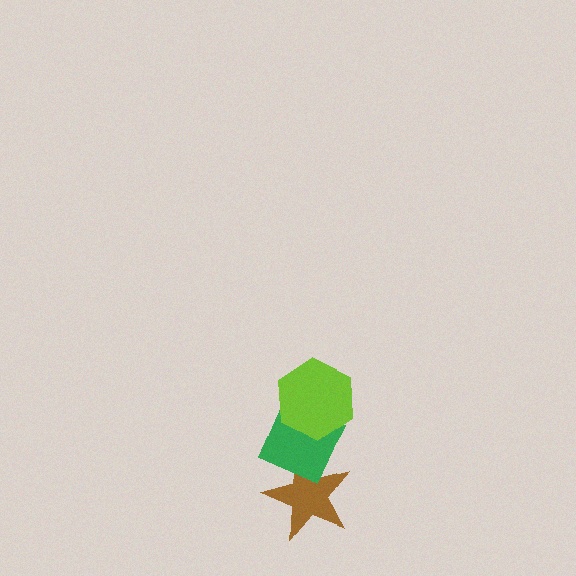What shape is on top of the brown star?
The green diamond is on top of the brown star.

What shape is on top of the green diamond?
The lime hexagon is on top of the green diamond.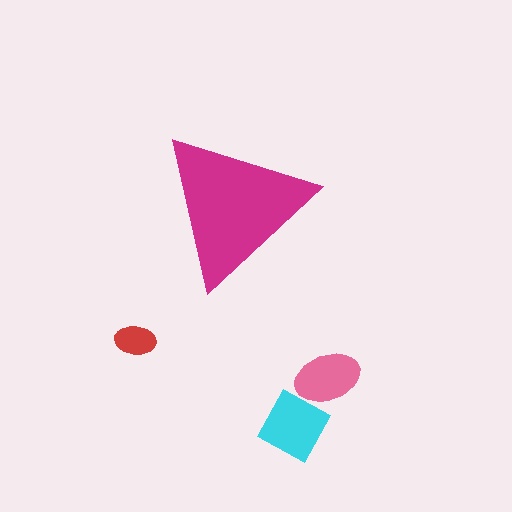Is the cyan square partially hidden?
No, the cyan square is fully visible.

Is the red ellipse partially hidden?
No, the red ellipse is fully visible.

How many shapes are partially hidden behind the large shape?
0 shapes are partially hidden.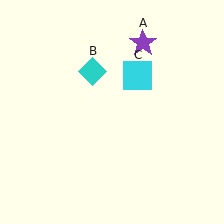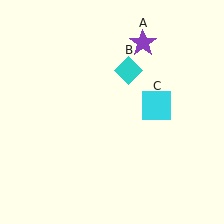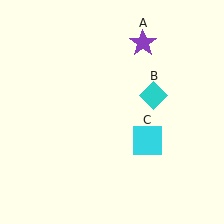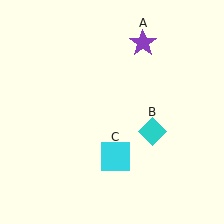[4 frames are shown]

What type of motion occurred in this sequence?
The cyan diamond (object B), cyan square (object C) rotated clockwise around the center of the scene.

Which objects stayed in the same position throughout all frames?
Purple star (object A) remained stationary.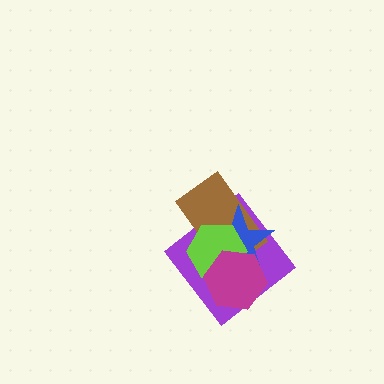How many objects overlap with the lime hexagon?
4 objects overlap with the lime hexagon.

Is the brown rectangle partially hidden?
Yes, it is partially covered by another shape.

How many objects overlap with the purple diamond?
4 objects overlap with the purple diamond.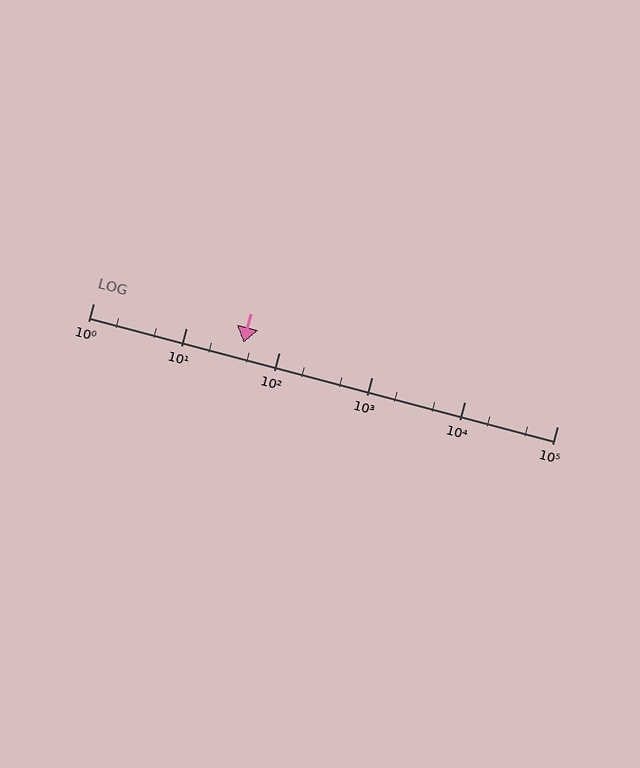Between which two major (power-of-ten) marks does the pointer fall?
The pointer is between 10 and 100.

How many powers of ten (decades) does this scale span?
The scale spans 5 decades, from 1 to 100000.